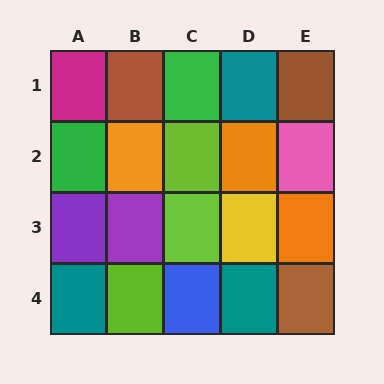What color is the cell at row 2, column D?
Orange.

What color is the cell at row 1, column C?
Green.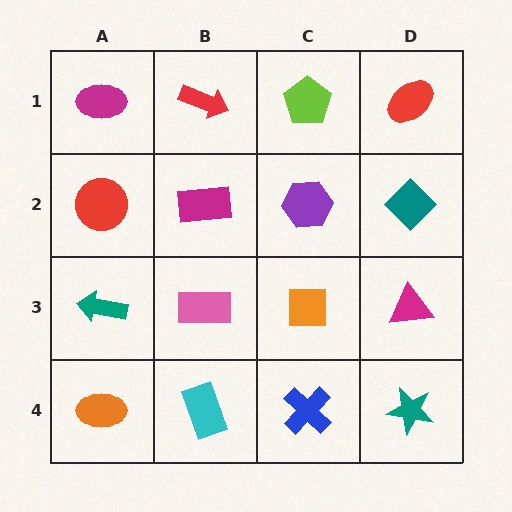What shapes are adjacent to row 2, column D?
A red ellipse (row 1, column D), a magenta triangle (row 3, column D), a purple hexagon (row 2, column C).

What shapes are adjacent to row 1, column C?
A purple hexagon (row 2, column C), a red arrow (row 1, column B), a red ellipse (row 1, column D).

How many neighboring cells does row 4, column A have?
2.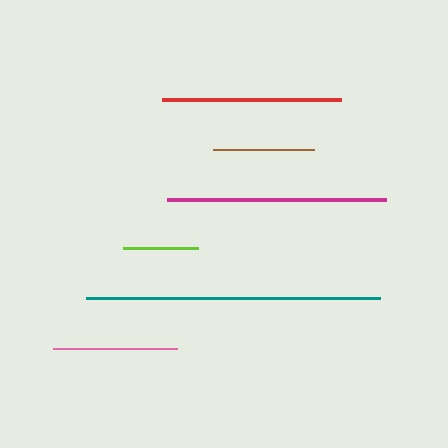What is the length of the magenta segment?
The magenta segment is approximately 219 pixels long.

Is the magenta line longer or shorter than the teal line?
The teal line is longer than the magenta line.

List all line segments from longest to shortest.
From longest to shortest: teal, magenta, red, pink, brown, lime.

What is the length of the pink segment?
The pink segment is approximately 123 pixels long.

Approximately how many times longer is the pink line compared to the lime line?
The pink line is approximately 1.6 times the length of the lime line.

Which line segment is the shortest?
The lime line is the shortest at approximately 75 pixels.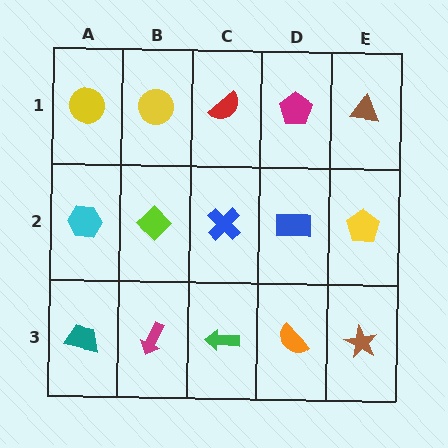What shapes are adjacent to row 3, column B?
A lime diamond (row 2, column B), a teal trapezoid (row 3, column A), a green arrow (row 3, column C).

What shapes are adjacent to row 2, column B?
A yellow circle (row 1, column B), a magenta arrow (row 3, column B), a cyan hexagon (row 2, column A), a blue cross (row 2, column C).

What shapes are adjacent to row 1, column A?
A cyan hexagon (row 2, column A), a yellow circle (row 1, column B).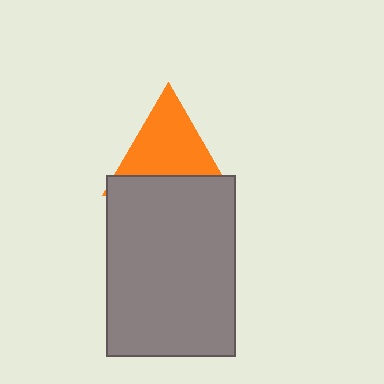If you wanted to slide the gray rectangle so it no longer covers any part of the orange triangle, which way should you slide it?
Slide it down — that is the most direct way to separate the two shapes.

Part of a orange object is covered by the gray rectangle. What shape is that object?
It is a triangle.